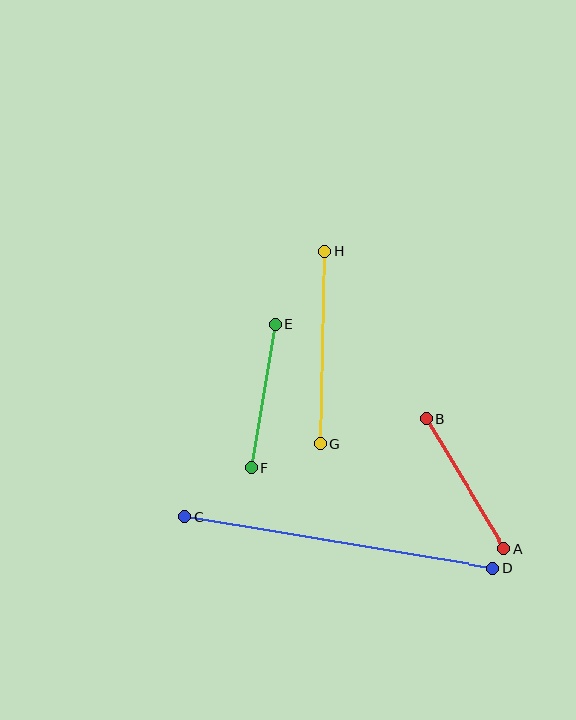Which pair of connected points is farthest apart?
Points C and D are farthest apart.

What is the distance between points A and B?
The distance is approximately 151 pixels.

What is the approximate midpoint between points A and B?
The midpoint is at approximately (465, 484) pixels.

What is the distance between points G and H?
The distance is approximately 193 pixels.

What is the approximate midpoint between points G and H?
The midpoint is at approximately (323, 348) pixels.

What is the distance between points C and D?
The distance is approximately 313 pixels.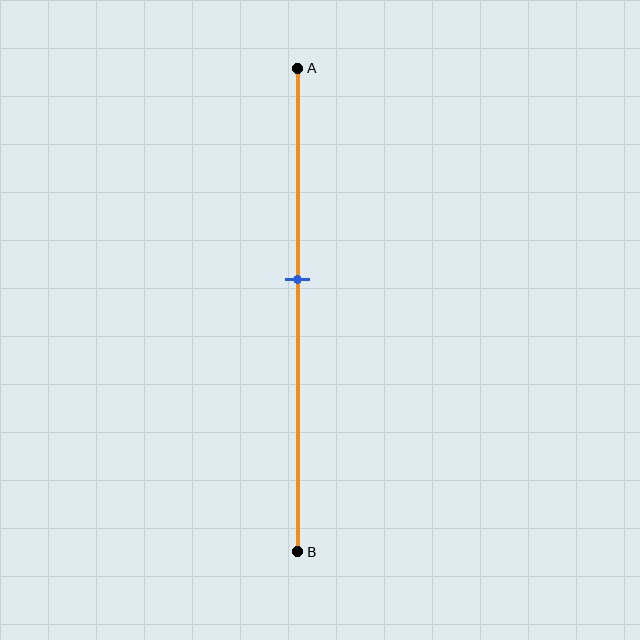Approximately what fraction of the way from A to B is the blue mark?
The blue mark is approximately 45% of the way from A to B.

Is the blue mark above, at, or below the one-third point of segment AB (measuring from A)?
The blue mark is below the one-third point of segment AB.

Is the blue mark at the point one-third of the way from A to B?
No, the mark is at about 45% from A, not at the 33% one-third point.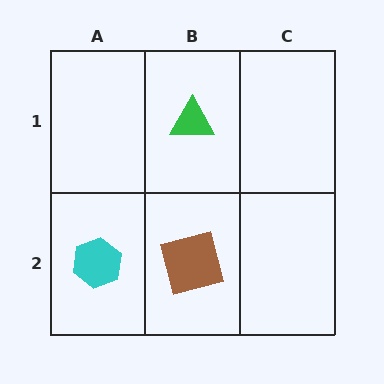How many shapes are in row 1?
1 shape.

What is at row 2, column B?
A brown square.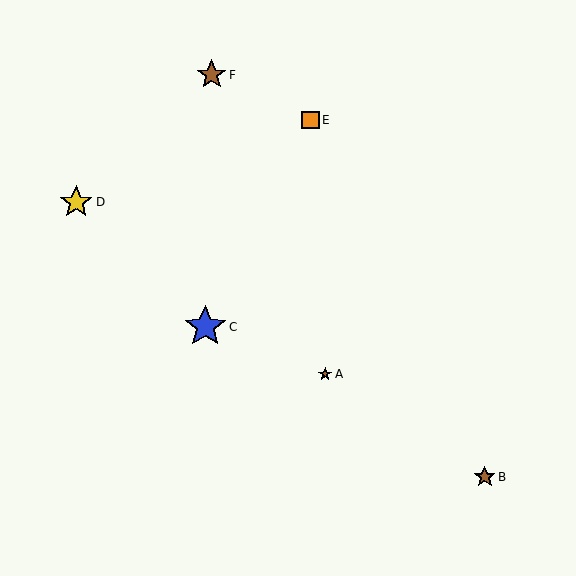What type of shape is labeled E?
Shape E is an orange square.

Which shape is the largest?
The blue star (labeled C) is the largest.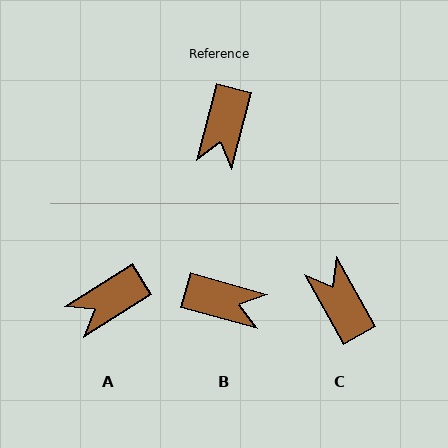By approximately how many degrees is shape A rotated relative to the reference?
Approximately 43 degrees clockwise.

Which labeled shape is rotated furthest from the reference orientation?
C, about 137 degrees away.